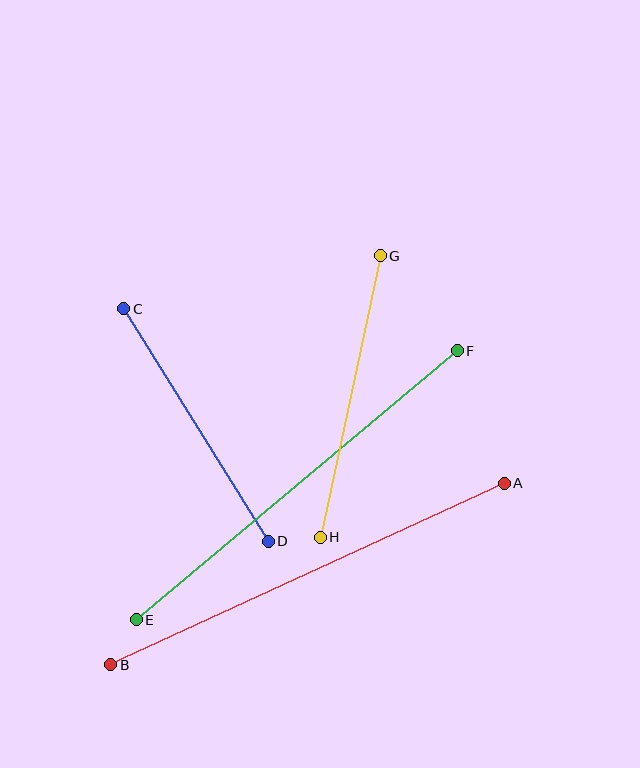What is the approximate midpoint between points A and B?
The midpoint is at approximately (307, 574) pixels.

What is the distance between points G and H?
The distance is approximately 288 pixels.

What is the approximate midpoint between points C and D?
The midpoint is at approximately (196, 425) pixels.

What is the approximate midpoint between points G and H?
The midpoint is at approximately (350, 396) pixels.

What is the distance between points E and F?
The distance is approximately 418 pixels.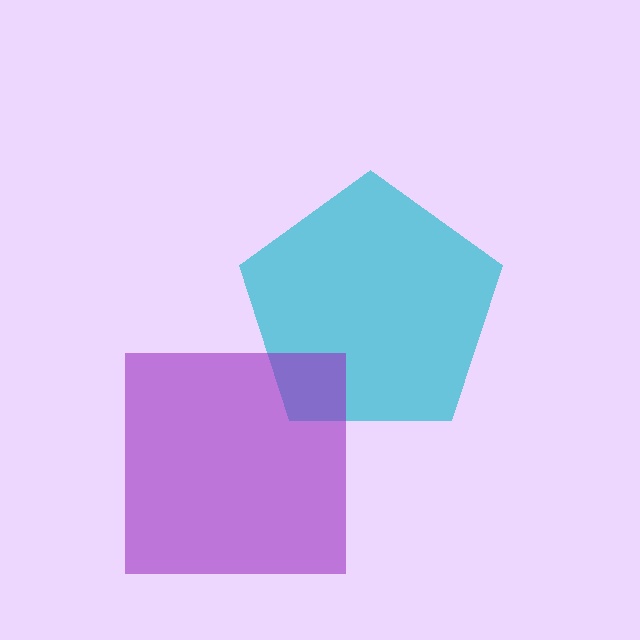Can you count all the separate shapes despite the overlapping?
Yes, there are 2 separate shapes.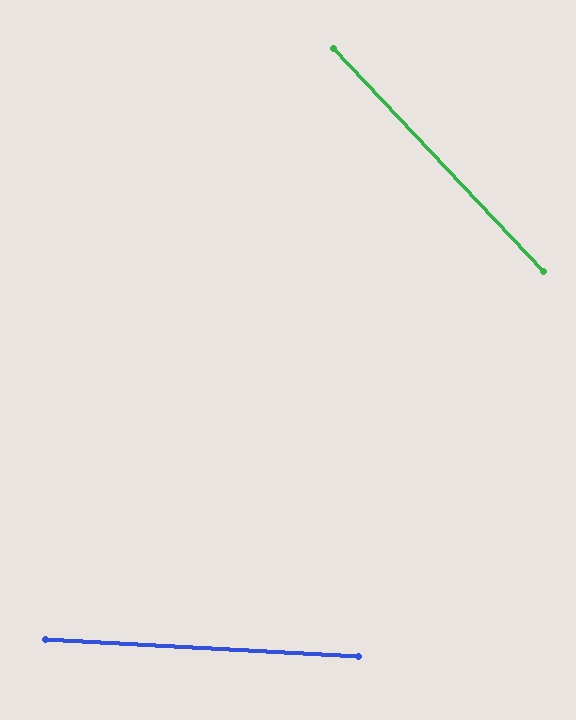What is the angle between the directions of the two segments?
Approximately 44 degrees.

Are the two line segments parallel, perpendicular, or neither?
Neither parallel nor perpendicular — they differ by about 44°.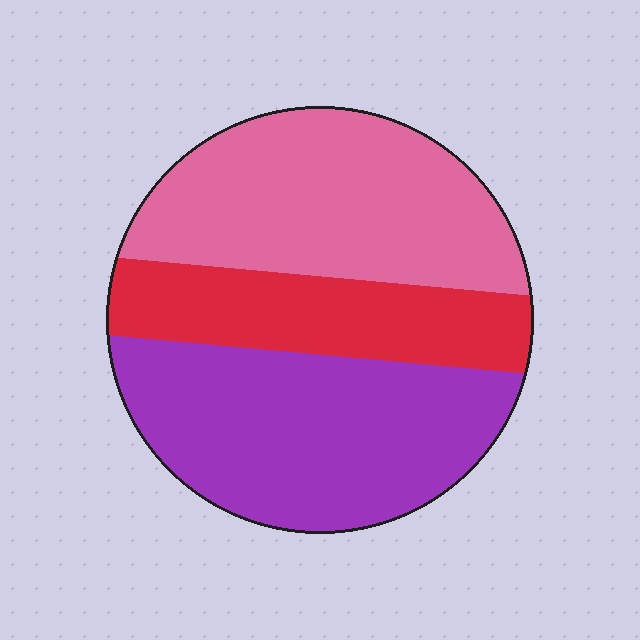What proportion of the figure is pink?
Pink takes up about three eighths (3/8) of the figure.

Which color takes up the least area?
Red, at roughly 25%.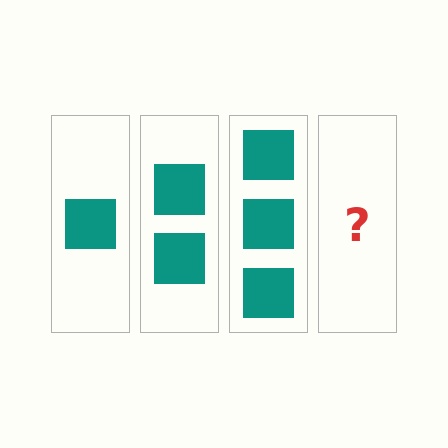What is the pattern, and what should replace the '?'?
The pattern is that each step adds one more square. The '?' should be 4 squares.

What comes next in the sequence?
The next element should be 4 squares.